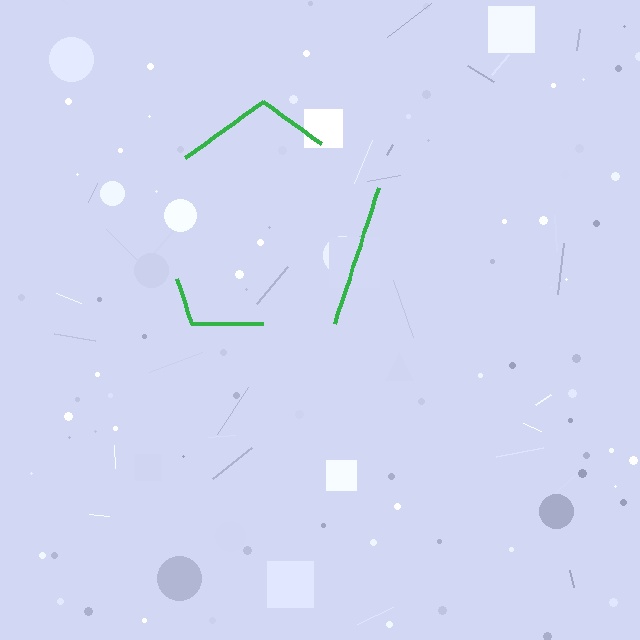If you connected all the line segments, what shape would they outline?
They would outline a pentagon.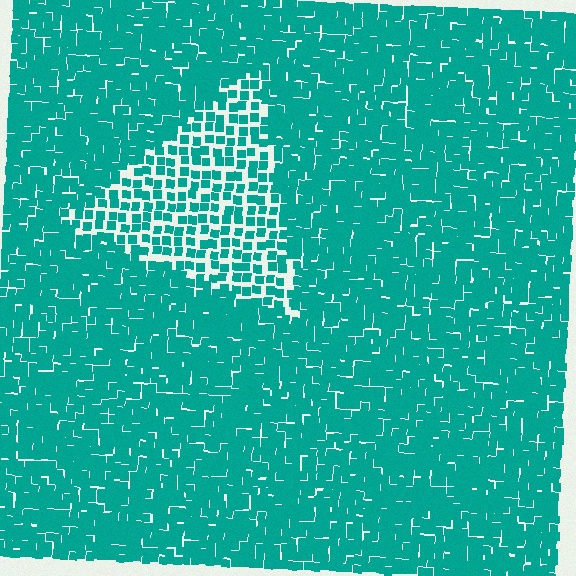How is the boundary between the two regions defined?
The boundary is defined by a change in element density (approximately 2.0x ratio). All elements are the same color, size, and shape.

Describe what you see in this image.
The image contains small teal elements arranged at two different densities. A triangle-shaped region is visible where the elements are less densely packed than the surrounding area.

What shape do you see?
I see a triangle.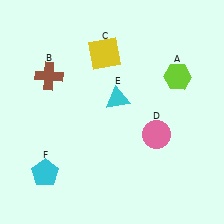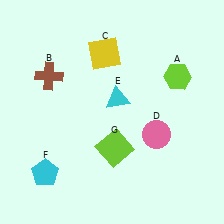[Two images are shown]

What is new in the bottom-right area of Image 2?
A lime square (G) was added in the bottom-right area of Image 2.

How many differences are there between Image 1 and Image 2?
There is 1 difference between the two images.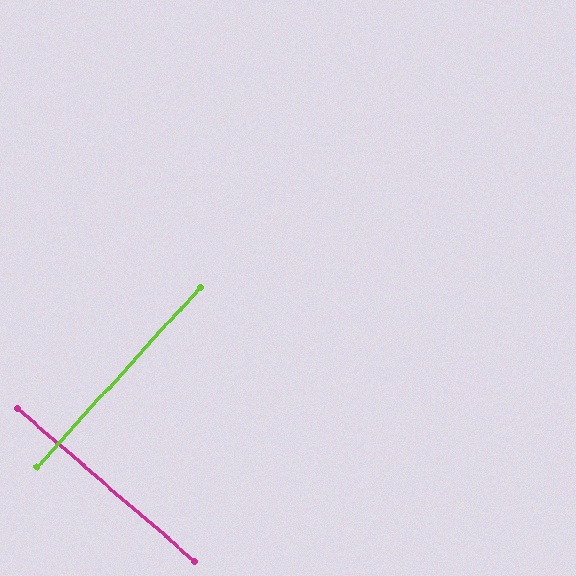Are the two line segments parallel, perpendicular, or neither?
Perpendicular — they meet at approximately 89°.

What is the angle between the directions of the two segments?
Approximately 89 degrees.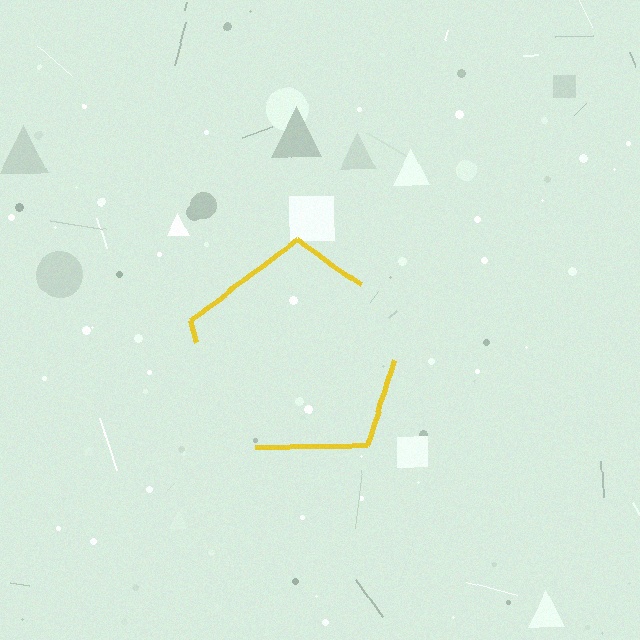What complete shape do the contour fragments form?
The contour fragments form a pentagon.